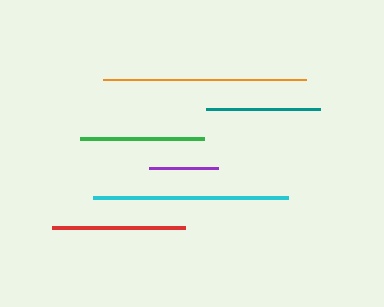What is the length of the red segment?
The red segment is approximately 134 pixels long.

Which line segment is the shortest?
The purple line is the shortest at approximately 69 pixels.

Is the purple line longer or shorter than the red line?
The red line is longer than the purple line.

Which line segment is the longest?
The orange line is the longest at approximately 203 pixels.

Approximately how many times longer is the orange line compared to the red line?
The orange line is approximately 1.5 times the length of the red line.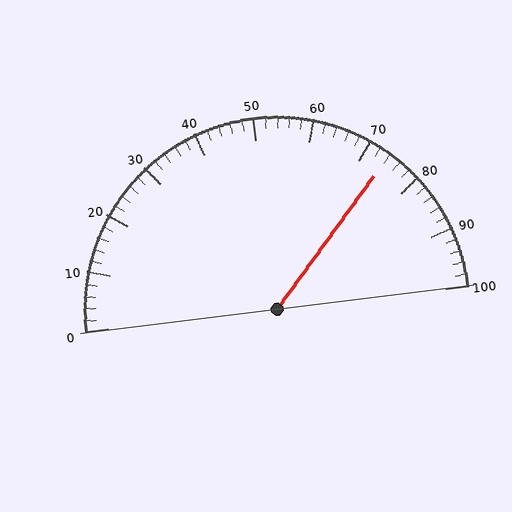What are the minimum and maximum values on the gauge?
The gauge ranges from 0 to 100.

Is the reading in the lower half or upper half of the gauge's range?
The reading is in the upper half of the range (0 to 100).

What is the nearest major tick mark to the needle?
The nearest major tick mark is 70.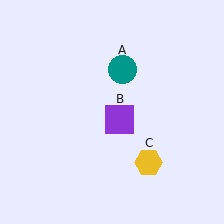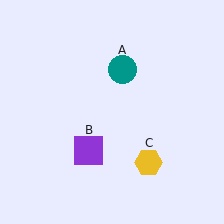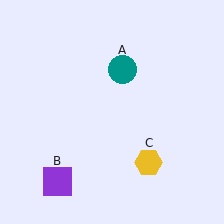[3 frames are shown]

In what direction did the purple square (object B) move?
The purple square (object B) moved down and to the left.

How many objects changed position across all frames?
1 object changed position: purple square (object B).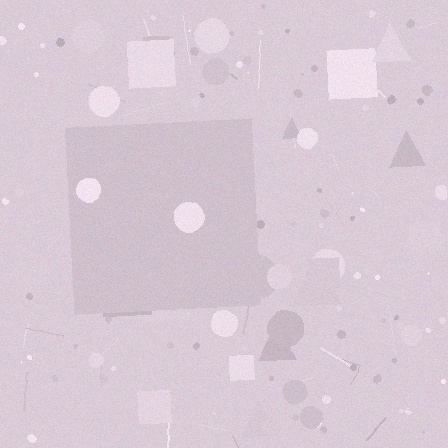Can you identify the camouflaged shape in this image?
The camouflaged shape is a square.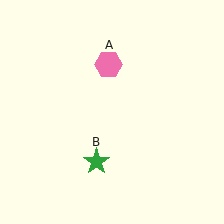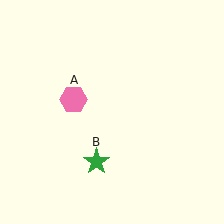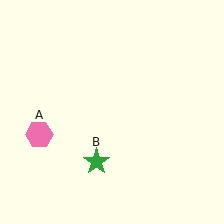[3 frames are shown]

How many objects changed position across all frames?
1 object changed position: pink hexagon (object A).